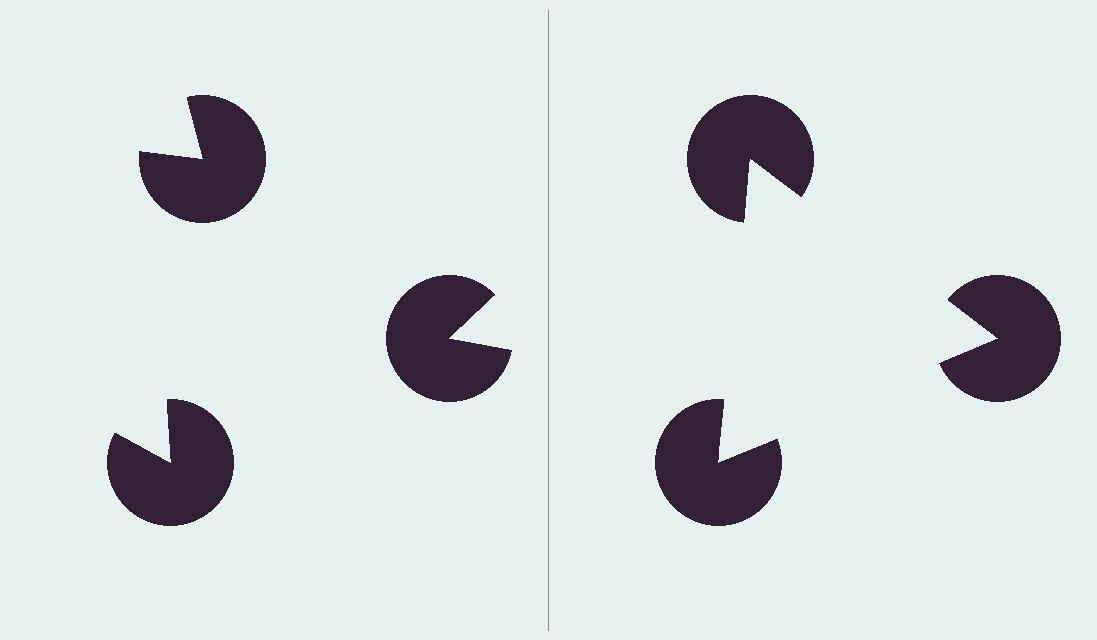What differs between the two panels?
The pac-man discs are positioned identically on both sides; only the wedge orientations differ. On the right they align to a triangle; on the left they are misaligned.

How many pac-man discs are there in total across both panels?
6 — 3 on each side.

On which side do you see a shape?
An illusory triangle appears on the right side. On the left side the wedge cuts are rotated, so no coherent shape forms.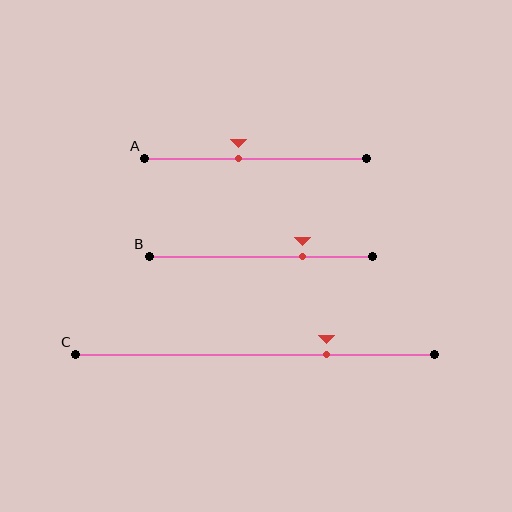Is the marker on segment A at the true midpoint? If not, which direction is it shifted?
No, the marker on segment A is shifted to the left by about 8% of the segment length.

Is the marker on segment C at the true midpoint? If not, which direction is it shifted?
No, the marker on segment C is shifted to the right by about 20% of the segment length.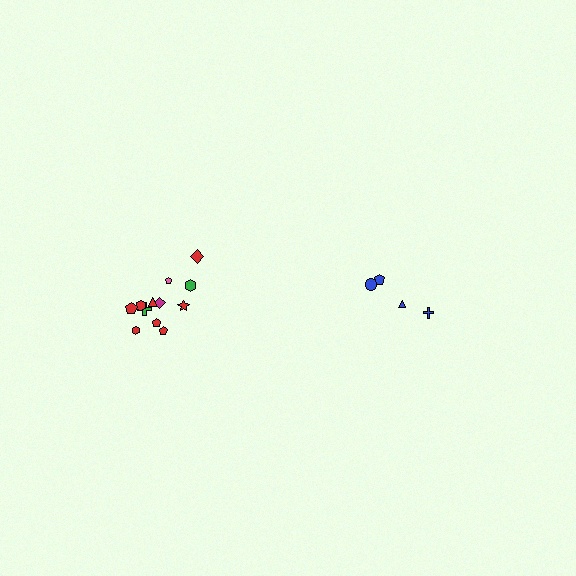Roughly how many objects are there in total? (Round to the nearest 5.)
Roughly 15 objects in total.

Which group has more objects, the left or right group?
The left group.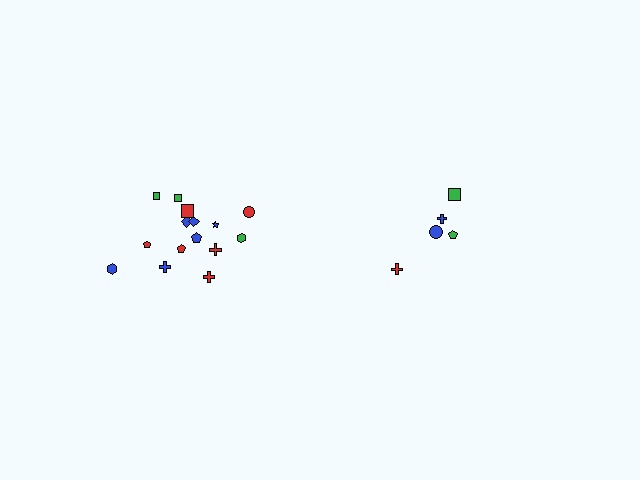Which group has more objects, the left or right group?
The left group.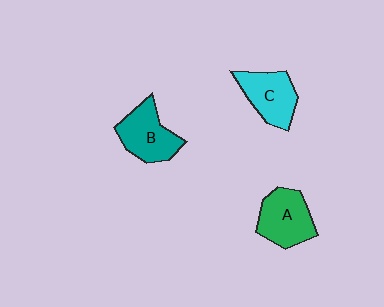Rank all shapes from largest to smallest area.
From largest to smallest: A (green), B (teal), C (cyan).